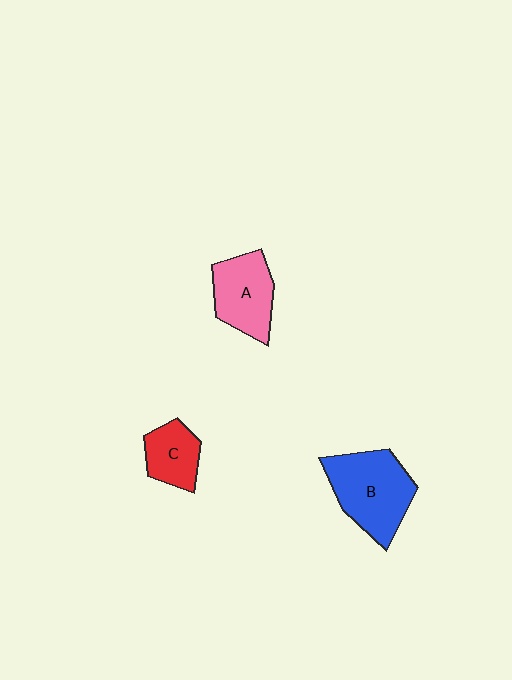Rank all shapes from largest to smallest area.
From largest to smallest: B (blue), A (pink), C (red).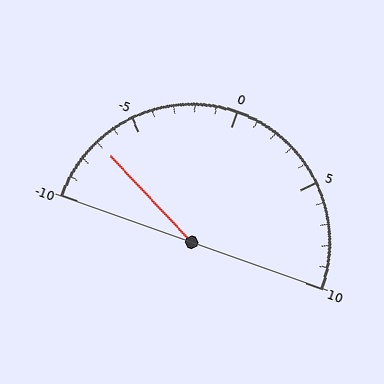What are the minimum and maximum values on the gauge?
The gauge ranges from -10 to 10.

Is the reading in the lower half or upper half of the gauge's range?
The reading is in the lower half of the range (-10 to 10).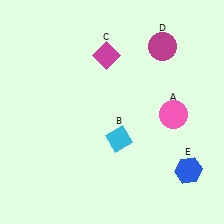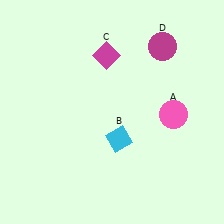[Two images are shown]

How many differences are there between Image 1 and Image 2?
There is 1 difference between the two images.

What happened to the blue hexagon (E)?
The blue hexagon (E) was removed in Image 2. It was in the bottom-right area of Image 1.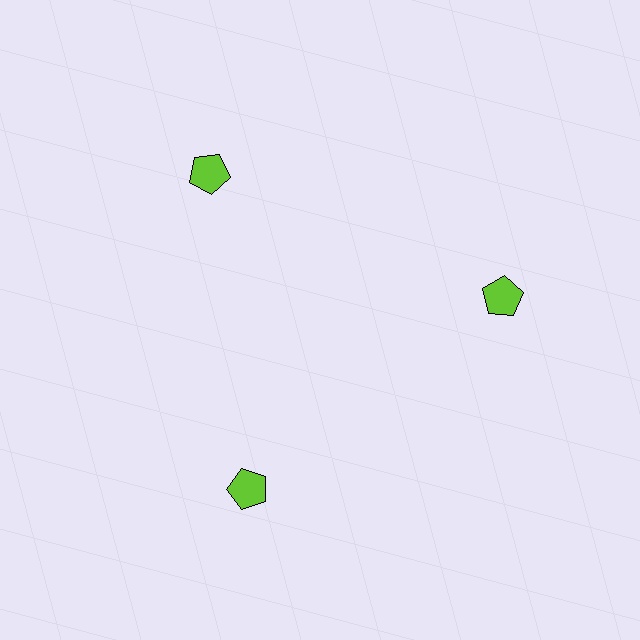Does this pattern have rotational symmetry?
Yes, this pattern has 3-fold rotational symmetry. It looks the same after rotating 120 degrees around the center.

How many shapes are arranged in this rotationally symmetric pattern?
There are 3 shapes, arranged in 3 groups of 1.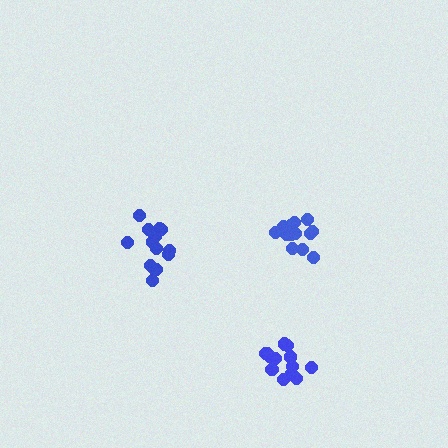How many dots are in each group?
Group 1: 14 dots, Group 2: 16 dots, Group 3: 14 dots (44 total).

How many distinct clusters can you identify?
There are 3 distinct clusters.